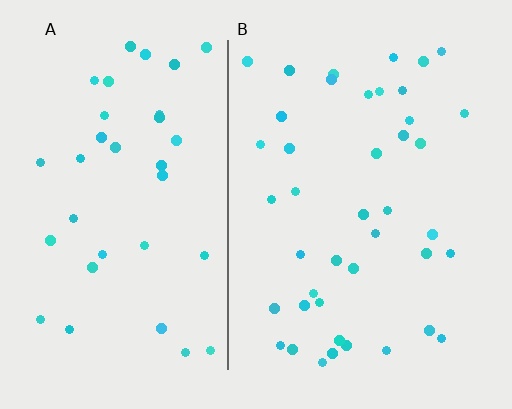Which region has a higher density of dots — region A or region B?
B (the right).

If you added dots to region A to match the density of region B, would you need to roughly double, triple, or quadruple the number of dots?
Approximately double.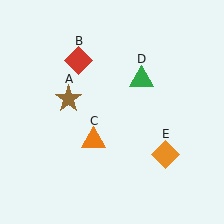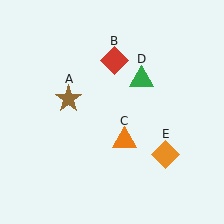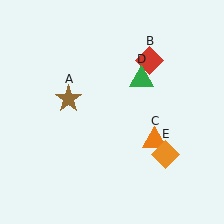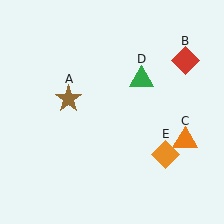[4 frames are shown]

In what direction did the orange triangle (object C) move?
The orange triangle (object C) moved right.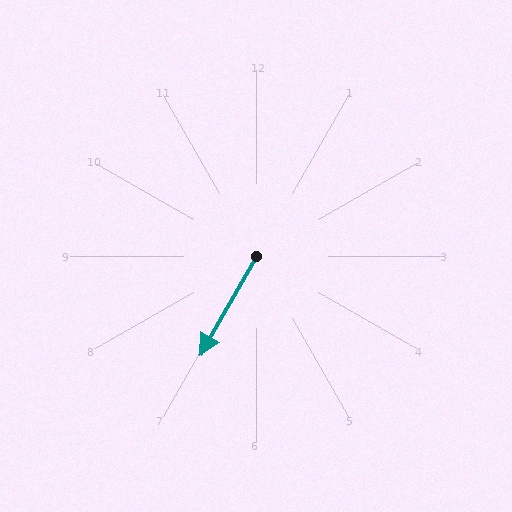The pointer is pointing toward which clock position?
Roughly 7 o'clock.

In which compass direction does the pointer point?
Southwest.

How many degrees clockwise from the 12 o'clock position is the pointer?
Approximately 209 degrees.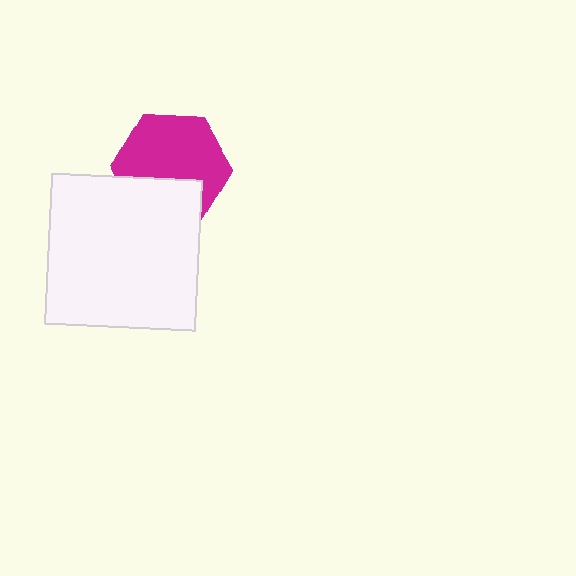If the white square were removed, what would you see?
You would see the complete magenta hexagon.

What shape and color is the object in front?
The object in front is a white square.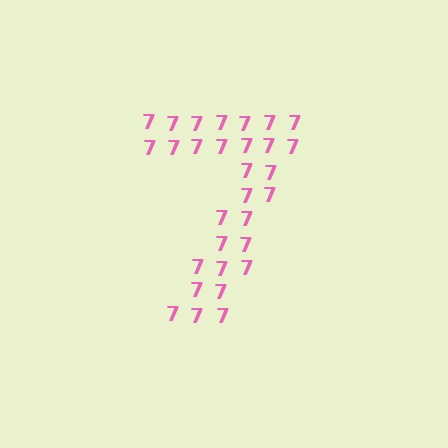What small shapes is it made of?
It is made of small digit 7's.